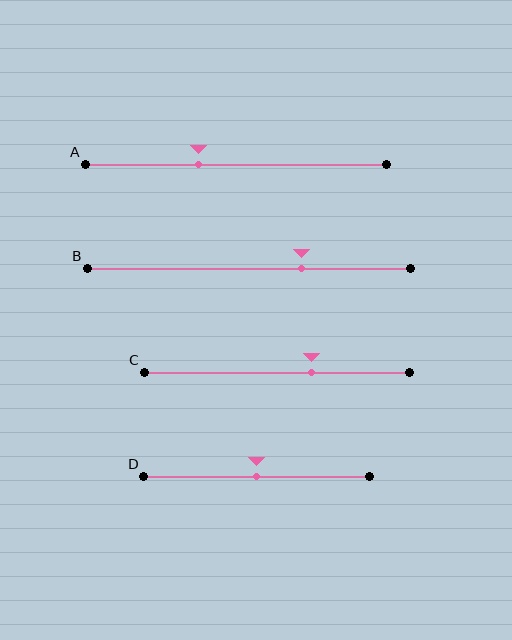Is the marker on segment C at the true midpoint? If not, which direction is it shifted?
No, the marker on segment C is shifted to the right by about 13% of the segment length.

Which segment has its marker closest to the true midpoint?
Segment D has its marker closest to the true midpoint.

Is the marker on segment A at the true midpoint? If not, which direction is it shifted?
No, the marker on segment A is shifted to the left by about 12% of the segment length.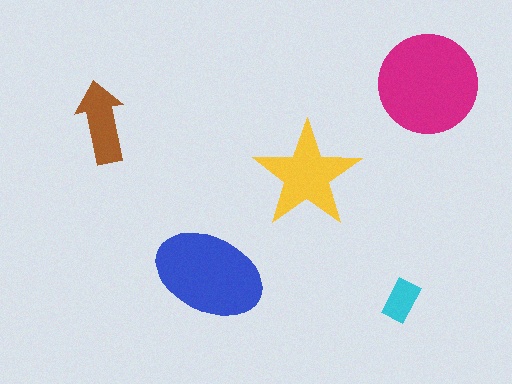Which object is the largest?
The magenta circle.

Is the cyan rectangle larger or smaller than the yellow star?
Smaller.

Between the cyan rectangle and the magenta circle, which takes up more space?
The magenta circle.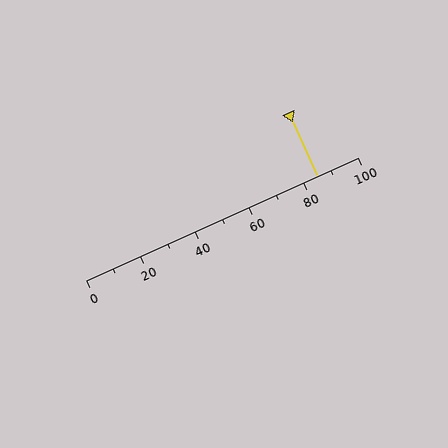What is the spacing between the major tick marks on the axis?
The major ticks are spaced 20 apart.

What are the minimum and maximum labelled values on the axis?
The axis runs from 0 to 100.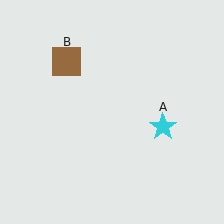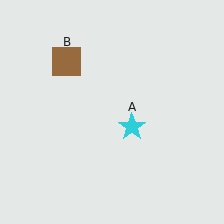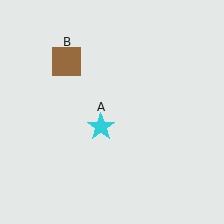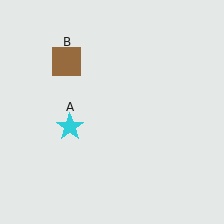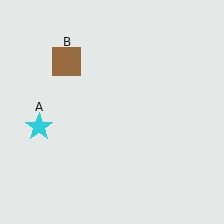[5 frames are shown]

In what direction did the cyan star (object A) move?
The cyan star (object A) moved left.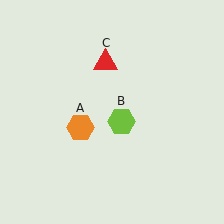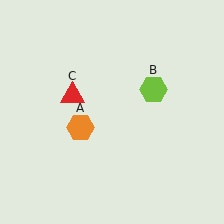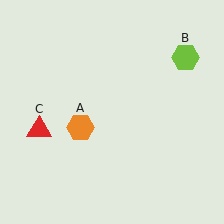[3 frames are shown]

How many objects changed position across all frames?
2 objects changed position: lime hexagon (object B), red triangle (object C).